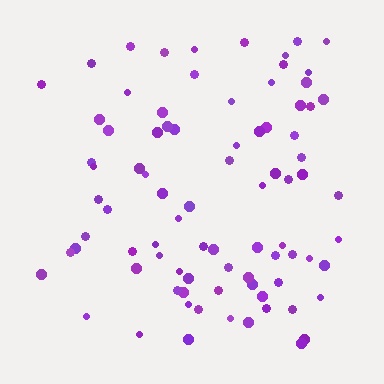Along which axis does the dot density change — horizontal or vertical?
Horizontal.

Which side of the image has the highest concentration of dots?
The right.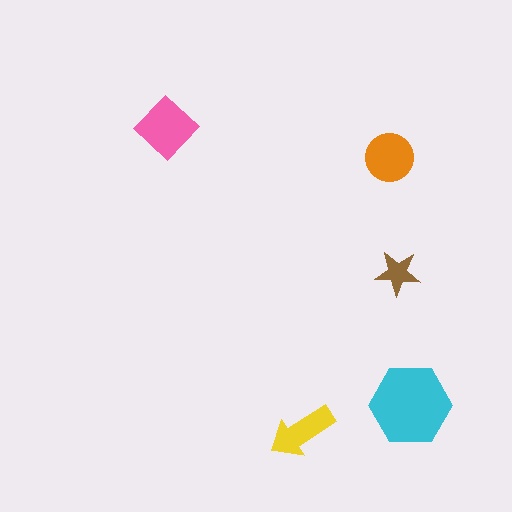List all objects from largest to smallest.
The cyan hexagon, the pink diamond, the orange circle, the yellow arrow, the brown star.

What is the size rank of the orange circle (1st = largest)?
3rd.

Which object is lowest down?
The yellow arrow is bottommost.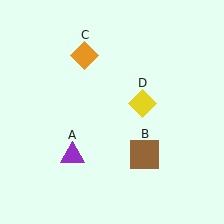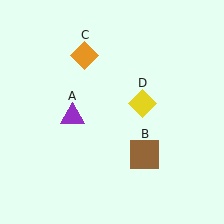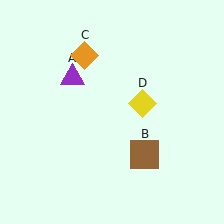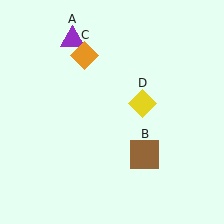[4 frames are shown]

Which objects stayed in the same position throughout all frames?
Brown square (object B) and orange diamond (object C) and yellow diamond (object D) remained stationary.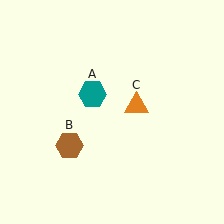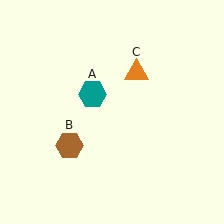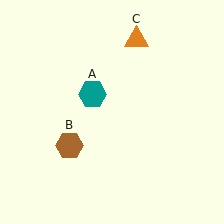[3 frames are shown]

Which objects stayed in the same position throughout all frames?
Teal hexagon (object A) and brown hexagon (object B) remained stationary.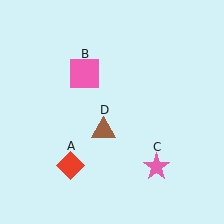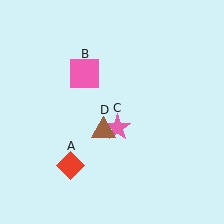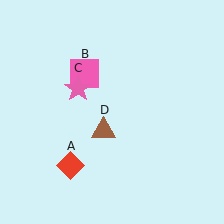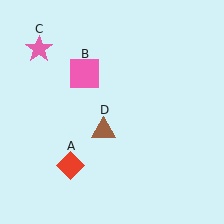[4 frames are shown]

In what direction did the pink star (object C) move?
The pink star (object C) moved up and to the left.